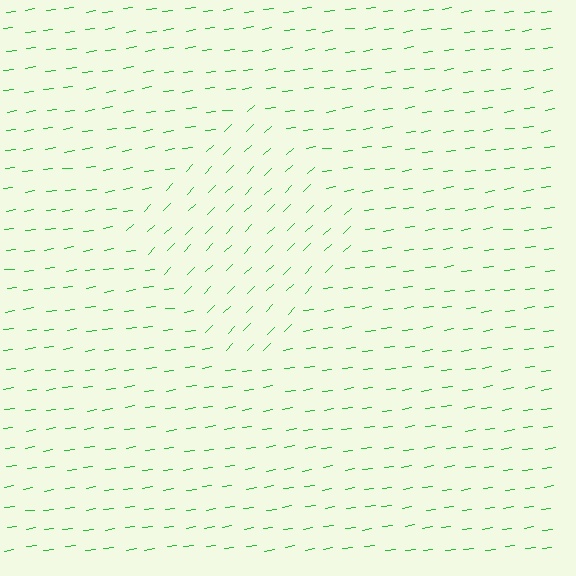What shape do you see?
I see a diamond.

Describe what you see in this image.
The image is filled with small green line segments. A diamond region in the image has lines oriented differently from the surrounding lines, creating a visible texture boundary.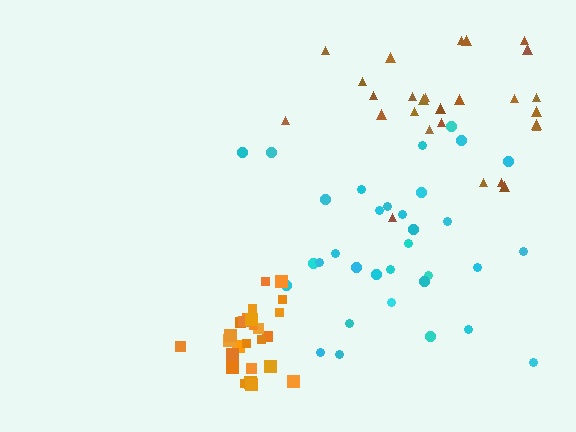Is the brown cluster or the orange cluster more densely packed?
Orange.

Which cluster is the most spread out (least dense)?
Brown.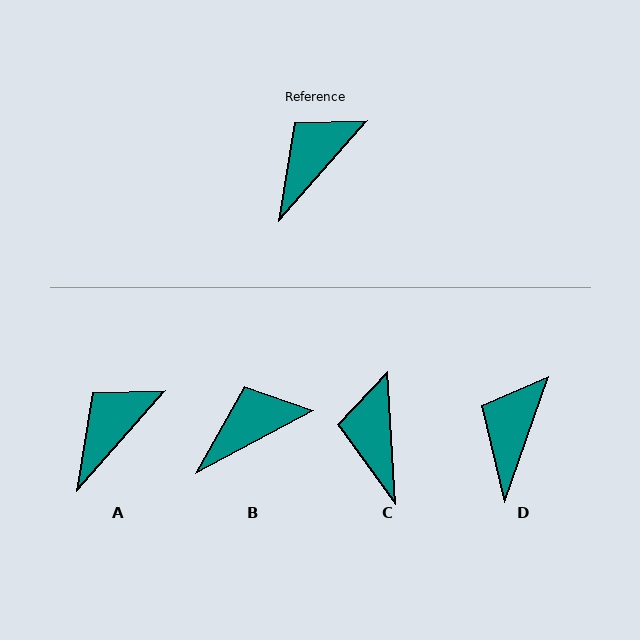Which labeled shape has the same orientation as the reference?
A.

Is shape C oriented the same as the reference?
No, it is off by about 45 degrees.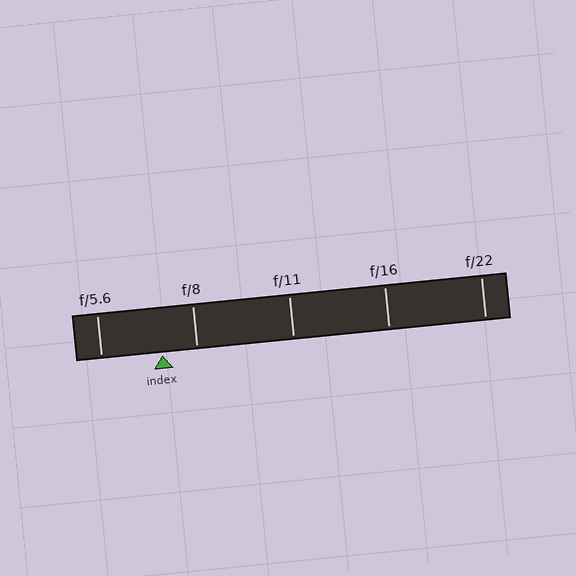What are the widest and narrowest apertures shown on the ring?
The widest aperture shown is f/5.6 and the narrowest is f/22.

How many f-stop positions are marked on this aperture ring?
There are 5 f-stop positions marked.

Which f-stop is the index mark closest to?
The index mark is closest to f/8.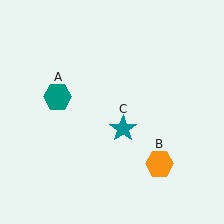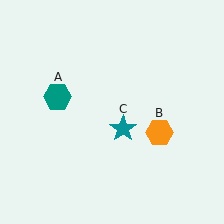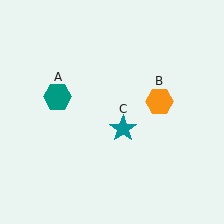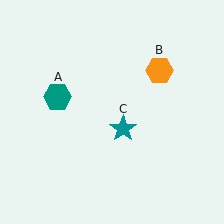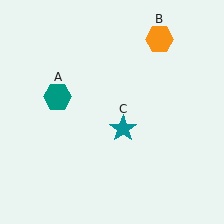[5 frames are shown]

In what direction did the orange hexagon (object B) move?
The orange hexagon (object B) moved up.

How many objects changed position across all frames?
1 object changed position: orange hexagon (object B).